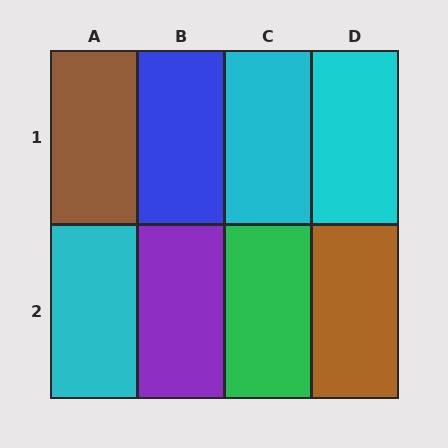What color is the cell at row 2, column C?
Green.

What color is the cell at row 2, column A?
Cyan.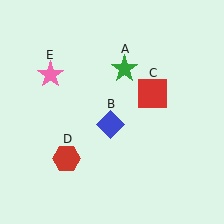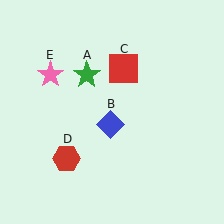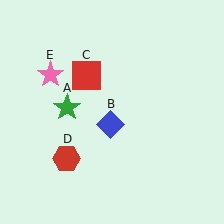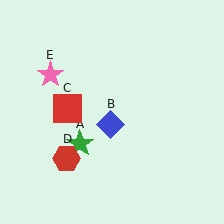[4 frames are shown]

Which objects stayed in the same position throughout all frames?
Blue diamond (object B) and red hexagon (object D) and pink star (object E) remained stationary.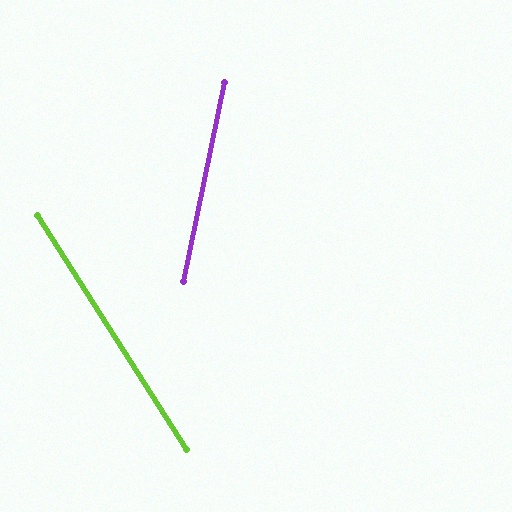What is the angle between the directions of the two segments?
Approximately 44 degrees.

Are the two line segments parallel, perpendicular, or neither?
Neither parallel nor perpendicular — they differ by about 44°.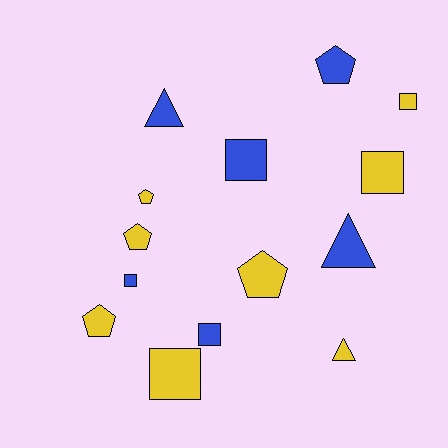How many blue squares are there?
There are 3 blue squares.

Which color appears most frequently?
Yellow, with 8 objects.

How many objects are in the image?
There are 14 objects.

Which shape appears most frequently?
Square, with 6 objects.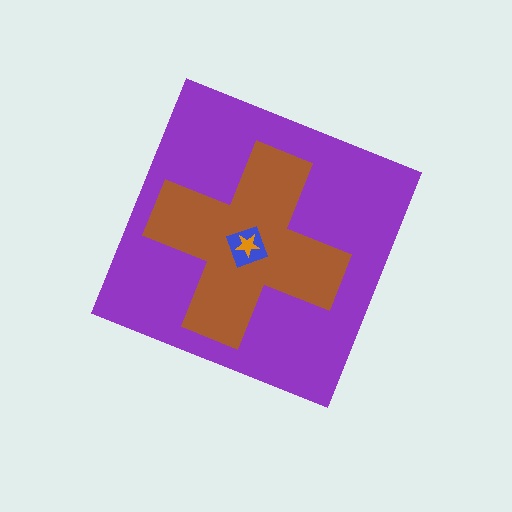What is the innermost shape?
The orange star.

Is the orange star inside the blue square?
Yes.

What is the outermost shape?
The purple diamond.